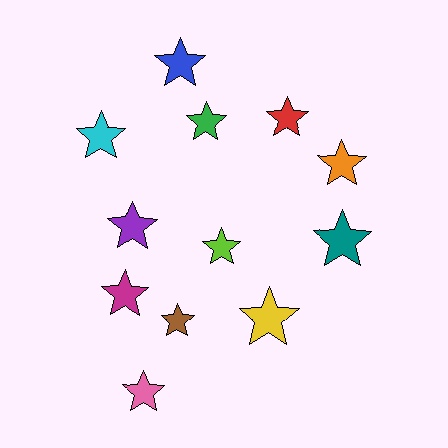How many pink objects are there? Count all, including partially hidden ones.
There is 1 pink object.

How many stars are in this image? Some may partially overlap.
There are 12 stars.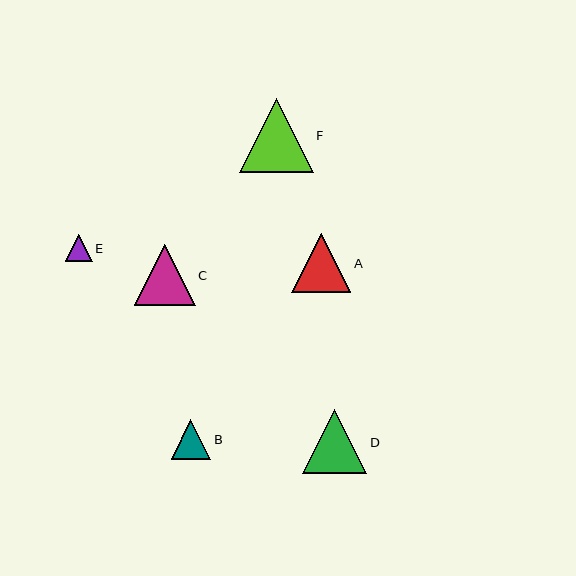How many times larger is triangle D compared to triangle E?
Triangle D is approximately 2.4 times the size of triangle E.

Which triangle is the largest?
Triangle F is the largest with a size of approximately 74 pixels.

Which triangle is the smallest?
Triangle E is the smallest with a size of approximately 27 pixels.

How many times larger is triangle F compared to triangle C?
Triangle F is approximately 1.2 times the size of triangle C.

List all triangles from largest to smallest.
From largest to smallest: F, D, C, A, B, E.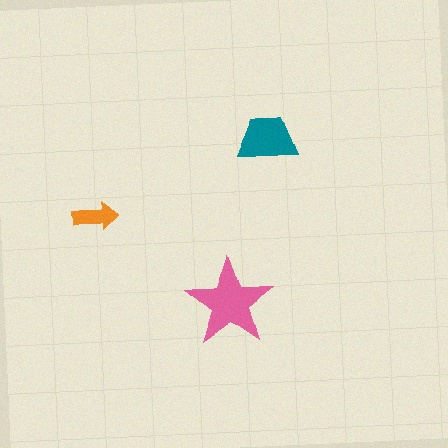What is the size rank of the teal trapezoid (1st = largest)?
2nd.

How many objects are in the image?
There are 3 objects in the image.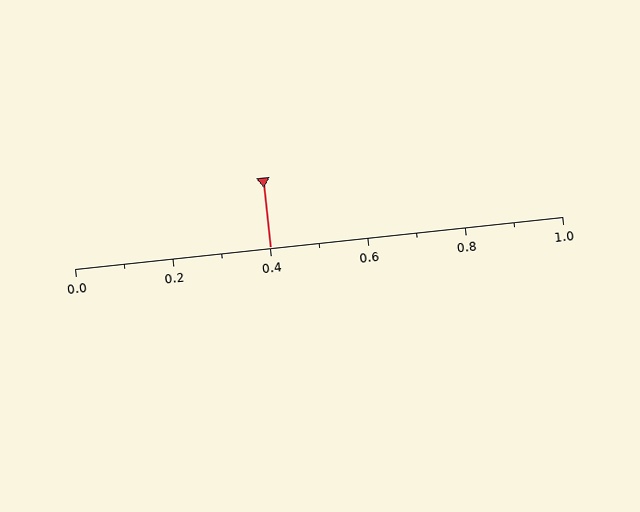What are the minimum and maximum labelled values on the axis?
The axis runs from 0.0 to 1.0.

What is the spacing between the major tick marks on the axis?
The major ticks are spaced 0.2 apart.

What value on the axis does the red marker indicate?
The marker indicates approximately 0.4.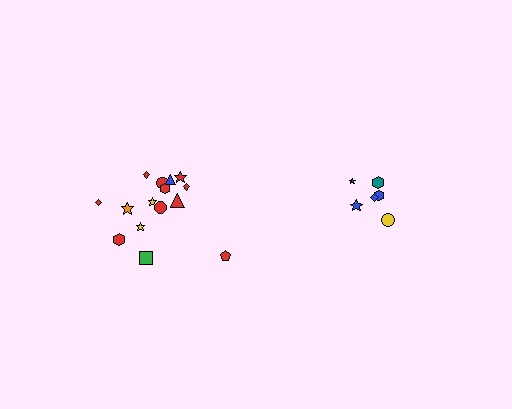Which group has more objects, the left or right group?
The left group.